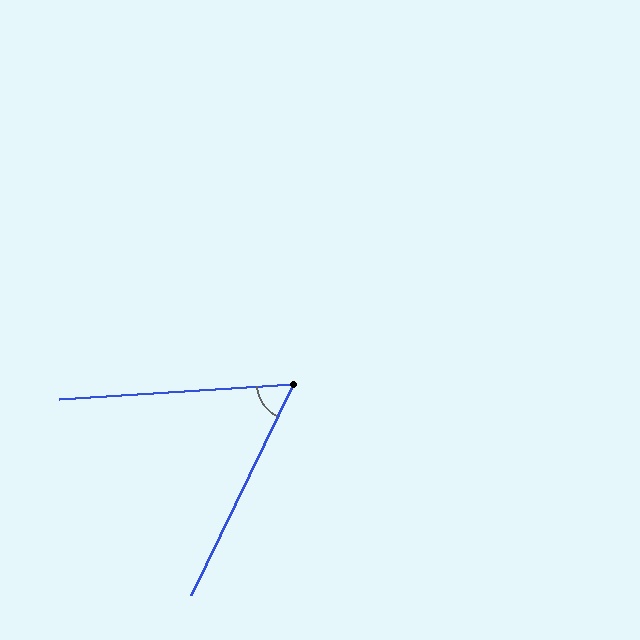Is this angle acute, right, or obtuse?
It is acute.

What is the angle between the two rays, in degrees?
Approximately 61 degrees.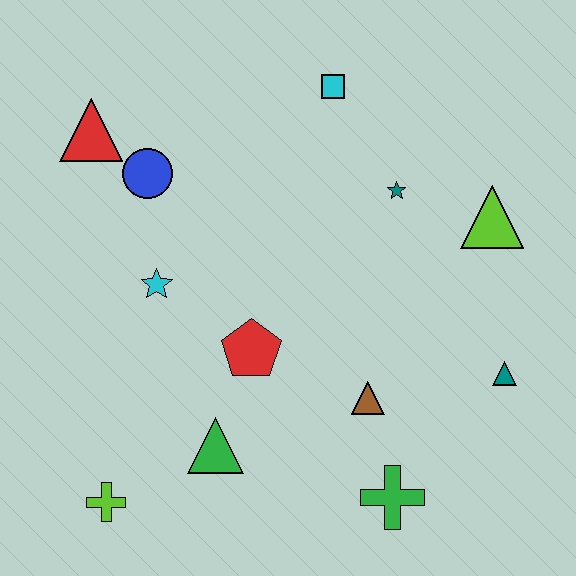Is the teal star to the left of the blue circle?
No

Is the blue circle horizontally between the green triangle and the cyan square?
No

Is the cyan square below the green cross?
No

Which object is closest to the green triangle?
The red pentagon is closest to the green triangle.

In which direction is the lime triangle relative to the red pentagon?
The lime triangle is to the right of the red pentagon.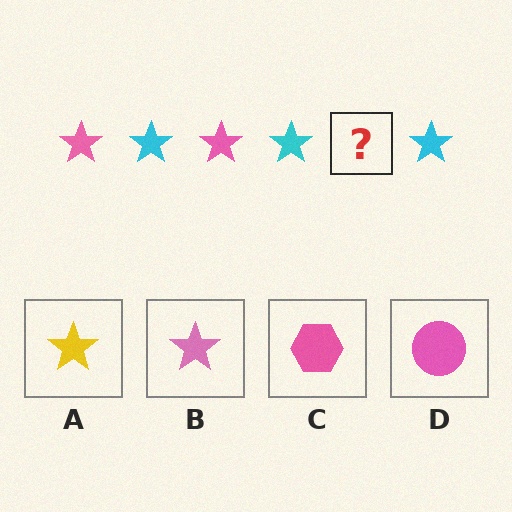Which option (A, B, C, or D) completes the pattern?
B.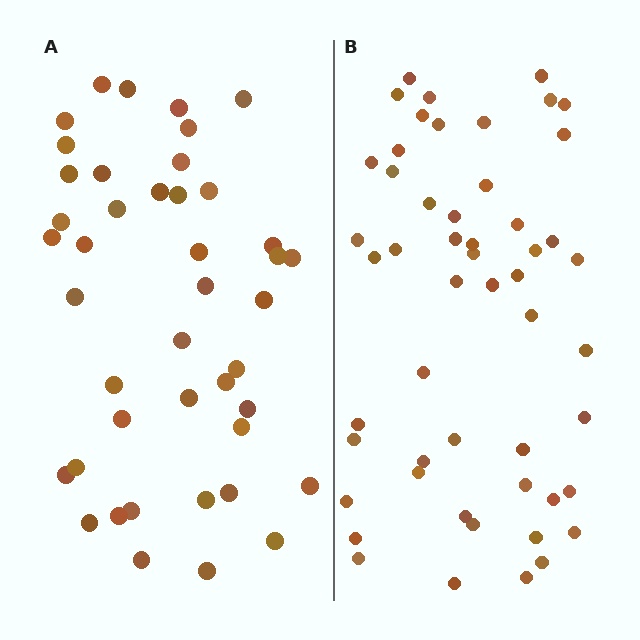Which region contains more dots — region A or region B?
Region B (the right region) has more dots.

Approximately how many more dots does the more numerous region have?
Region B has roughly 8 or so more dots than region A.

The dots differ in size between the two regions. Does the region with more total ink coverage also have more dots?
No. Region A has more total ink coverage because its dots are larger, but region B actually contains more individual dots. Total area can be misleading — the number of items is what matters here.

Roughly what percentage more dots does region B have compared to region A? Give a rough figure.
About 20% more.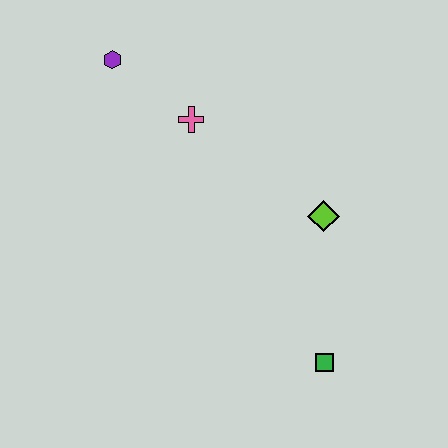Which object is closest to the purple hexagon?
The pink cross is closest to the purple hexagon.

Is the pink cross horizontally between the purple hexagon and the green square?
Yes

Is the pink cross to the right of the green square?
No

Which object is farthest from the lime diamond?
The purple hexagon is farthest from the lime diamond.